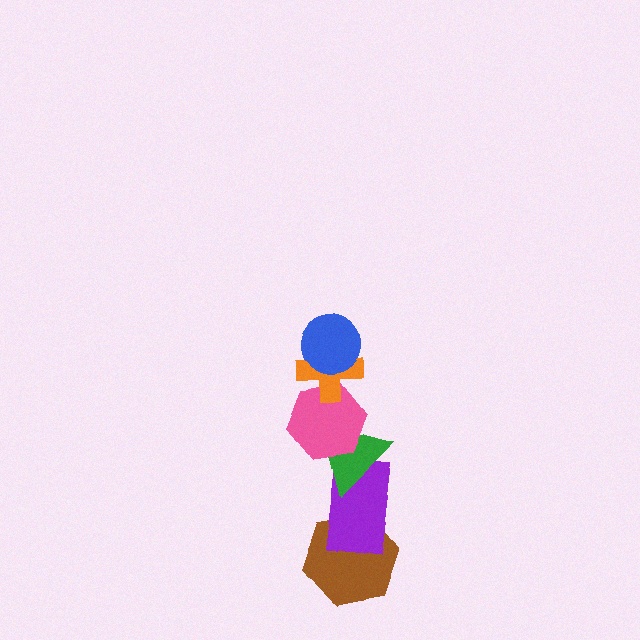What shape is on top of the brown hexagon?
The purple rectangle is on top of the brown hexagon.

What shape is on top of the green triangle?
The pink hexagon is on top of the green triangle.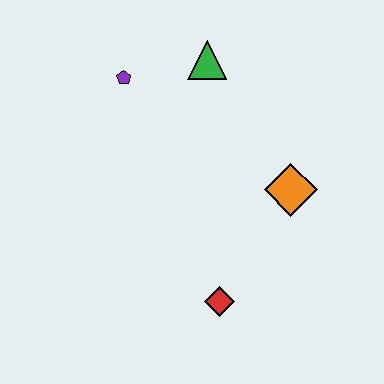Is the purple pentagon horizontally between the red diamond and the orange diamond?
No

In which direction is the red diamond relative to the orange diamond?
The red diamond is below the orange diamond.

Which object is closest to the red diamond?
The orange diamond is closest to the red diamond.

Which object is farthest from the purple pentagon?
The red diamond is farthest from the purple pentagon.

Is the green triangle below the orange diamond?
No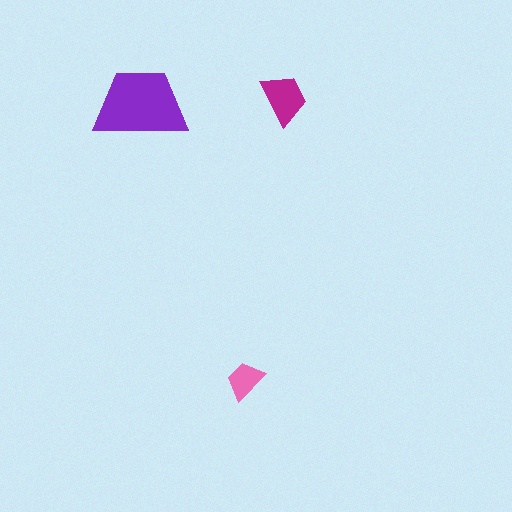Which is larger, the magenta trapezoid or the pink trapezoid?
The magenta one.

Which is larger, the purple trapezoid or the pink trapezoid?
The purple one.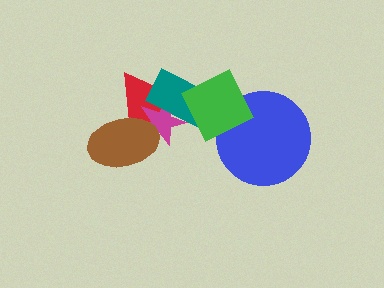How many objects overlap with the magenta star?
3 objects overlap with the magenta star.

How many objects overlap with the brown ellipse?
2 objects overlap with the brown ellipse.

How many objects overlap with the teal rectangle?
3 objects overlap with the teal rectangle.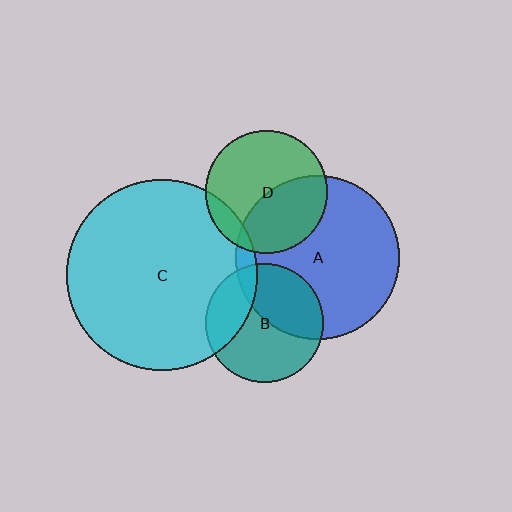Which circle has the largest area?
Circle C (cyan).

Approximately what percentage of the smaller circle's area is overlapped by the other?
Approximately 5%.